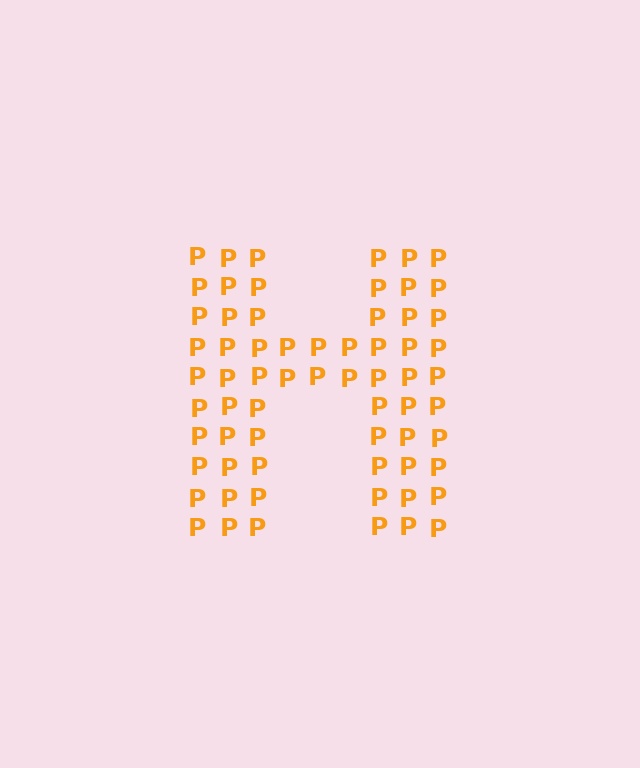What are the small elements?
The small elements are letter P's.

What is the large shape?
The large shape is the letter H.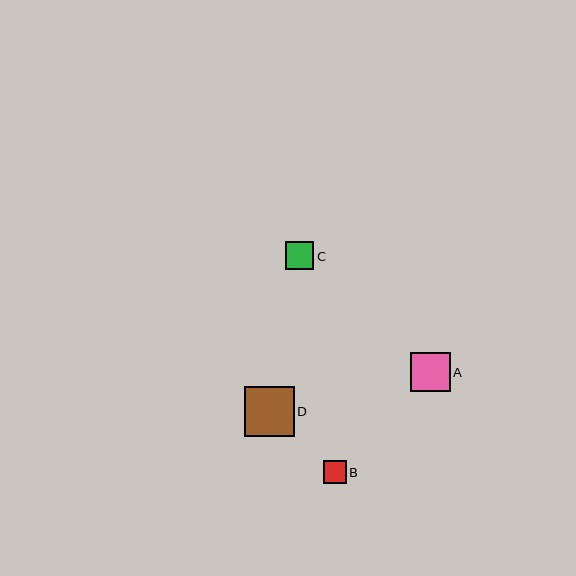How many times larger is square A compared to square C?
Square A is approximately 1.4 times the size of square C.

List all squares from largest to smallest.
From largest to smallest: D, A, C, B.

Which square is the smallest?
Square B is the smallest with a size of approximately 23 pixels.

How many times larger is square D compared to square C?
Square D is approximately 1.8 times the size of square C.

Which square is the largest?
Square D is the largest with a size of approximately 50 pixels.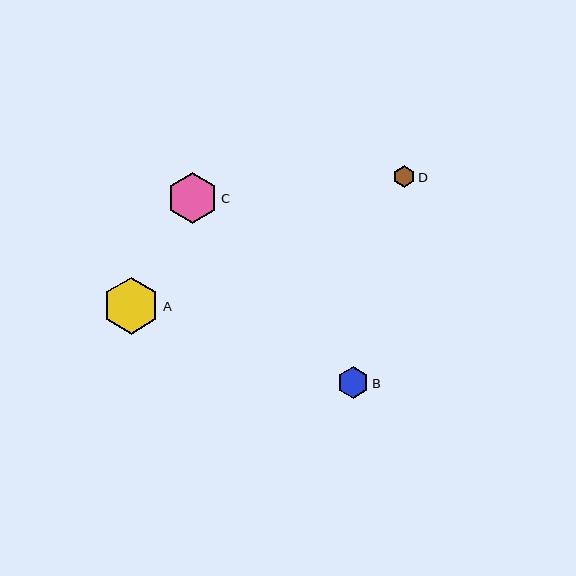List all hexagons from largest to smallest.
From largest to smallest: A, C, B, D.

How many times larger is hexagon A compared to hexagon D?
Hexagon A is approximately 2.7 times the size of hexagon D.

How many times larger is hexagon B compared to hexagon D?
Hexagon B is approximately 1.5 times the size of hexagon D.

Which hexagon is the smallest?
Hexagon D is the smallest with a size of approximately 21 pixels.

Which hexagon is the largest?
Hexagon A is the largest with a size of approximately 57 pixels.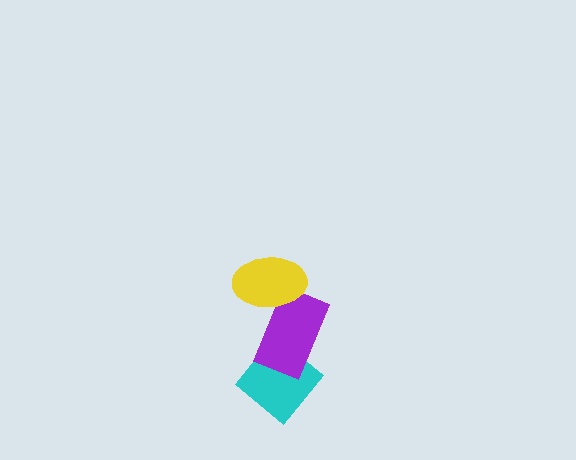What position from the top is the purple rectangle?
The purple rectangle is 2nd from the top.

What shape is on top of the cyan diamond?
The purple rectangle is on top of the cyan diamond.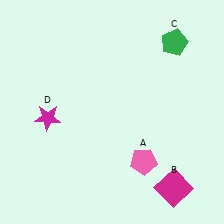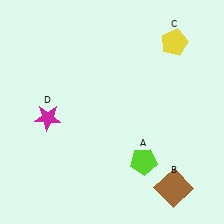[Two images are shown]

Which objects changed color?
A changed from pink to lime. B changed from magenta to brown. C changed from green to yellow.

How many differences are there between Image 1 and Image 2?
There are 3 differences between the two images.